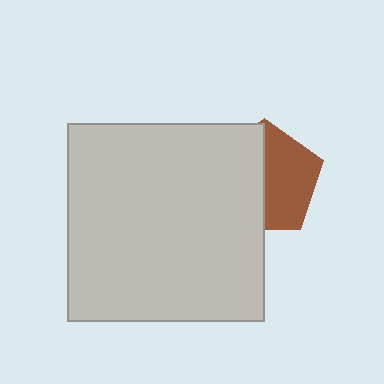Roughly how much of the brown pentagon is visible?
About half of it is visible (roughly 49%).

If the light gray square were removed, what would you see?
You would see the complete brown pentagon.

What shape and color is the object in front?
The object in front is a light gray square.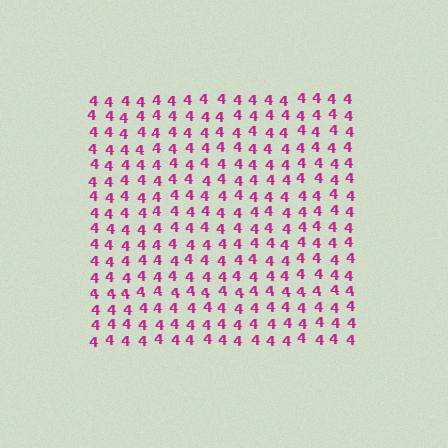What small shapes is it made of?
It is made of small digit 4's.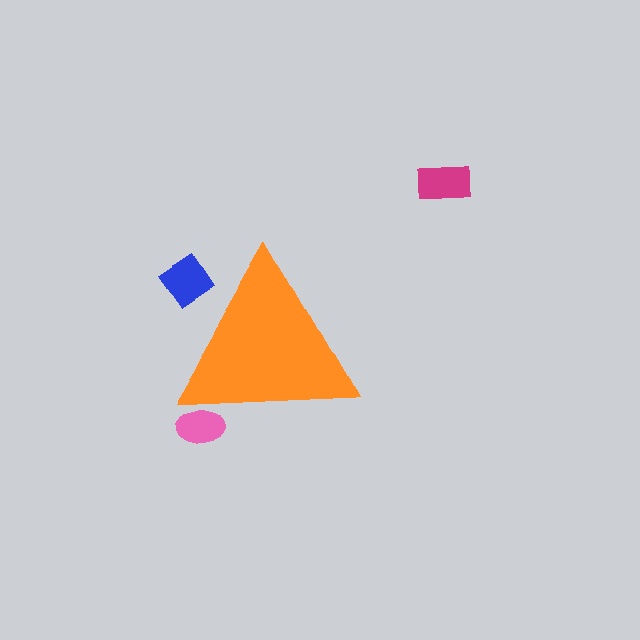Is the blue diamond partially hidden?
Yes, the blue diamond is partially hidden behind the orange triangle.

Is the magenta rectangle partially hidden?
No, the magenta rectangle is fully visible.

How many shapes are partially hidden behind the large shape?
2 shapes are partially hidden.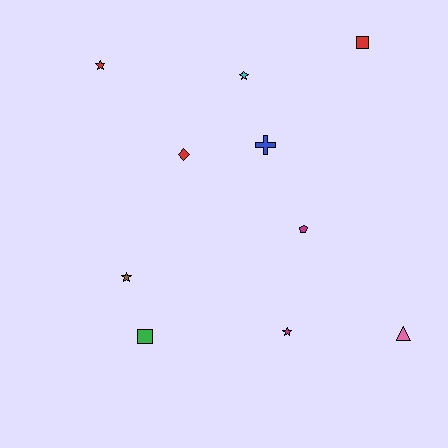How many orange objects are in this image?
There are no orange objects.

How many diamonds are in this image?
There is 1 diamond.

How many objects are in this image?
There are 10 objects.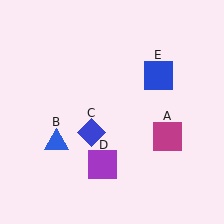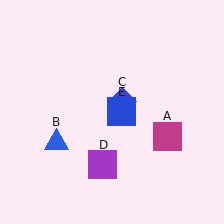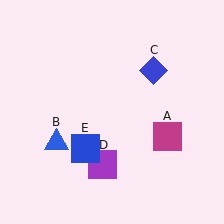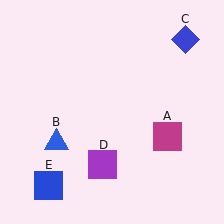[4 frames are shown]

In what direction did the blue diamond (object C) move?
The blue diamond (object C) moved up and to the right.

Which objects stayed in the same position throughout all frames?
Magenta square (object A) and blue triangle (object B) and purple square (object D) remained stationary.